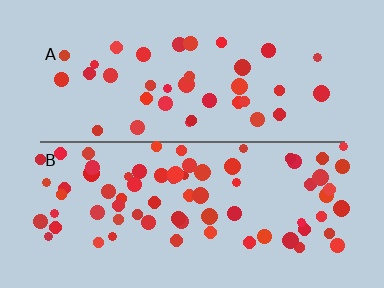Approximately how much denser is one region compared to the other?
Approximately 1.9× — region B over region A.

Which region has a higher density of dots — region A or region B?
B (the bottom).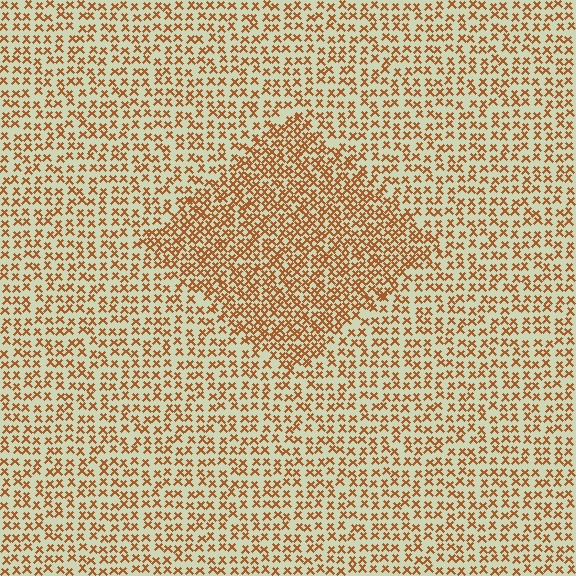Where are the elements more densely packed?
The elements are more densely packed inside the diamond boundary.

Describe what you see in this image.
The image contains small brown elements arranged at two different densities. A diamond-shaped region is visible where the elements are more densely packed than the surrounding area.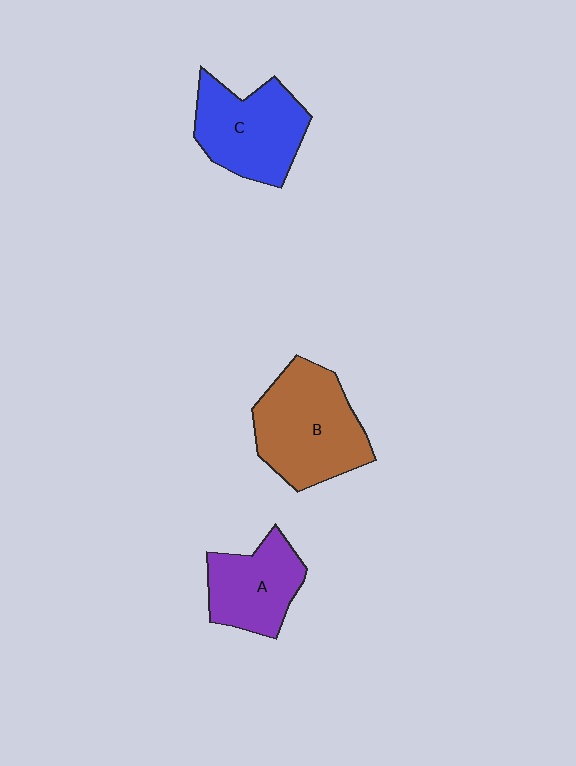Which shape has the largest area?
Shape B (brown).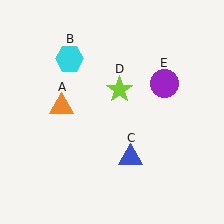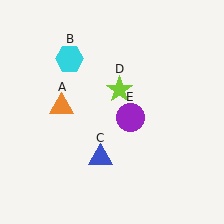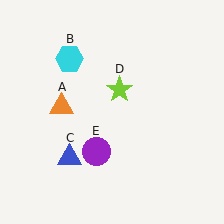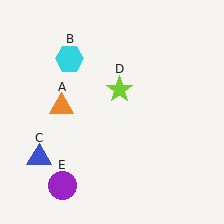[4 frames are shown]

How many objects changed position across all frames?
2 objects changed position: blue triangle (object C), purple circle (object E).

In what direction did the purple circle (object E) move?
The purple circle (object E) moved down and to the left.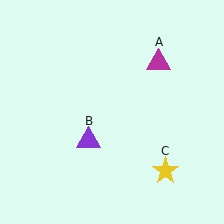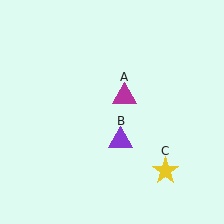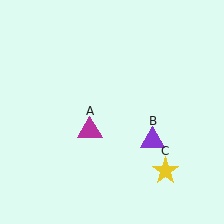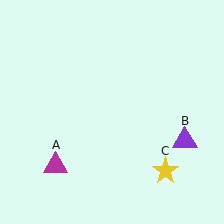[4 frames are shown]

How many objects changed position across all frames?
2 objects changed position: magenta triangle (object A), purple triangle (object B).